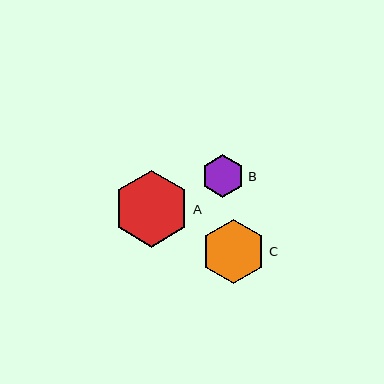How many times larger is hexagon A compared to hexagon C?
Hexagon A is approximately 1.2 times the size of hexagon C.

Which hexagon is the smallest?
Hexagon B is the smallest with a size of approximately 43 pixels.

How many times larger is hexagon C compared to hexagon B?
Hexagon C is approximately 1.5 times the size of hexagon B.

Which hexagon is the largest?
Hexagon A is the largest with a size of approximately 77 pixels.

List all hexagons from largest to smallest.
From largest to smallest: A, C, B.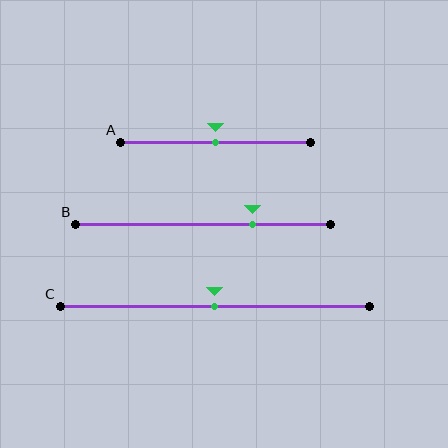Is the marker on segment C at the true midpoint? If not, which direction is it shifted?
Yes, the marker on segment C is at the true midpoint.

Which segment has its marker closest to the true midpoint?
Segment A has its marker closest to the true midpoint.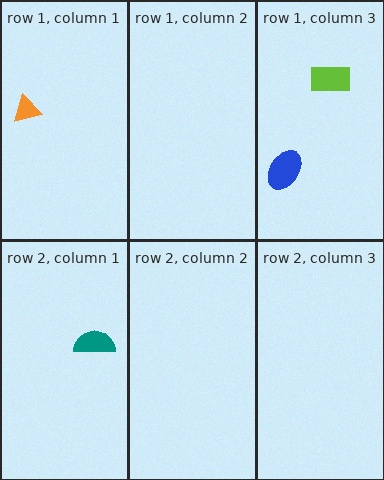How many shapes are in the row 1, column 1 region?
1.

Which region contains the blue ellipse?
The row 1, column 3 region.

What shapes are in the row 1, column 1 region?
The orange triangle.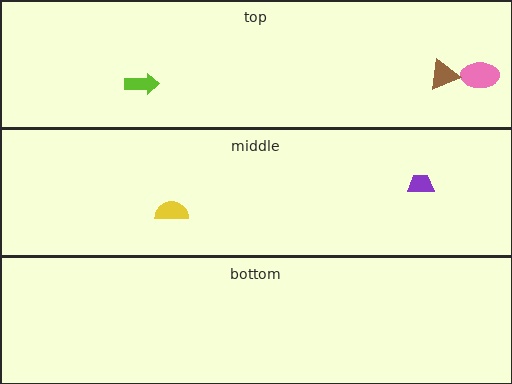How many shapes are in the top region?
3.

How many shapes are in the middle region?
2.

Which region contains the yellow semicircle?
The middle region.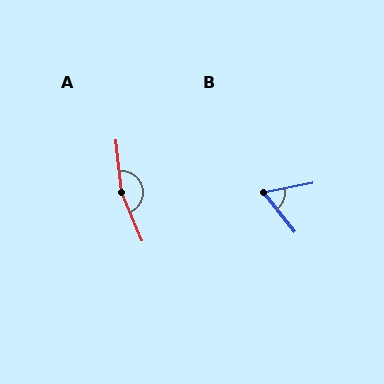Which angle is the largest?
A, at approximately 163 degrees.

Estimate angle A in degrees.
Approximately 163 degrees.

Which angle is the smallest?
B, at approximately 63 degrees.